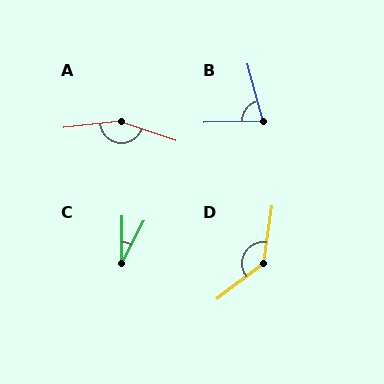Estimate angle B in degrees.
Approximately 76 degrees.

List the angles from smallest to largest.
C (27°), B (76°), D (136°), A (156°).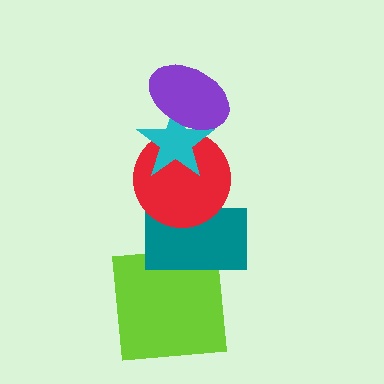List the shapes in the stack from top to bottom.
From top to bottom: the purple ellipse, the cyan star, the red circle, the teal rectangle, the lime square.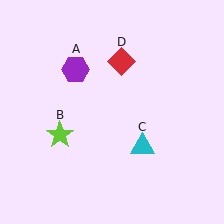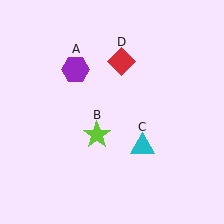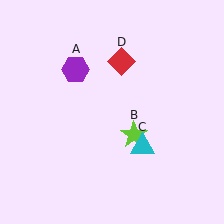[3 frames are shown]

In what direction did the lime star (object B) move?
The lime star (object B) moved right.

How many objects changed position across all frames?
1 object changed position: lime star (object B).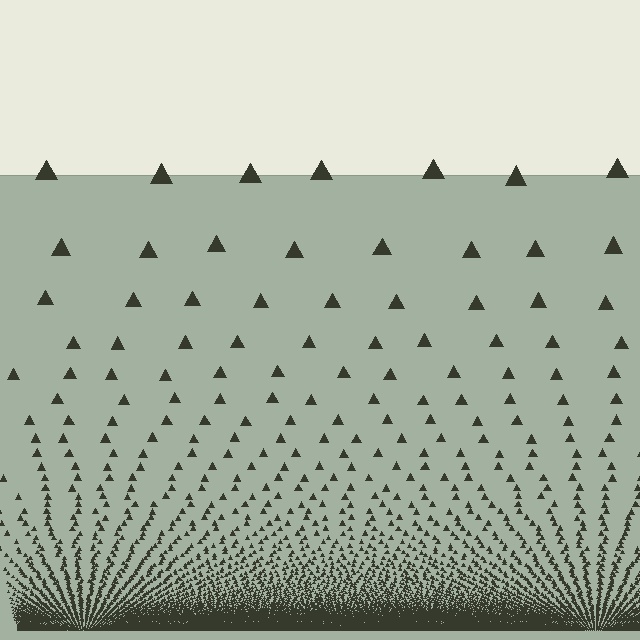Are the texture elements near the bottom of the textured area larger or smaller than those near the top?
Smaller. The gradient is inverted — elements near the bottom are smaller and denser.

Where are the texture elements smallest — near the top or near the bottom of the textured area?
Near the bottom.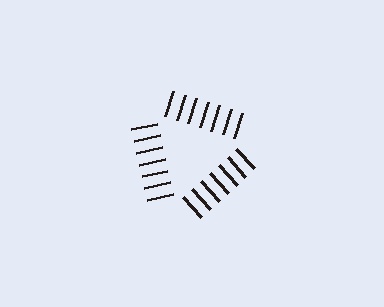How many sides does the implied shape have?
3 sides — the line-ends trace a triangle.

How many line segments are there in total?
21 — 7 along each of the 3 edges.